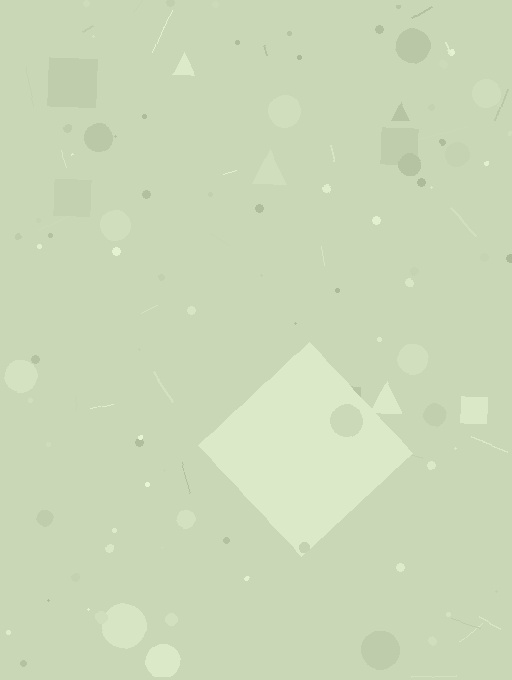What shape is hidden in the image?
A diamond is hidden in the image.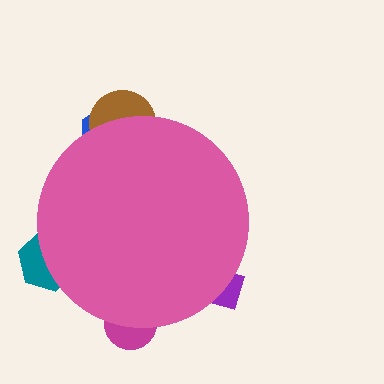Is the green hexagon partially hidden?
Yes, the green hexagon is partially hidden behind the pink circle.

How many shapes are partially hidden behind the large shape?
6 shapes are partially hidden.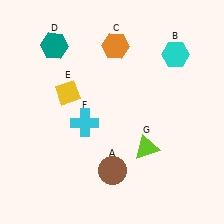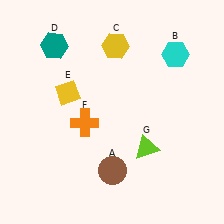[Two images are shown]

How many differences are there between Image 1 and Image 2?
There are 2 differences between the two images.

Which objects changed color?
C changed from orange to yellow. F changed from cyan to orange.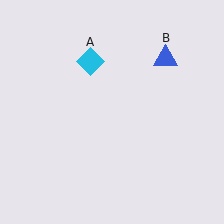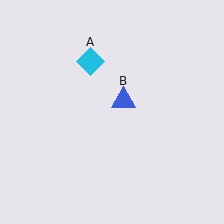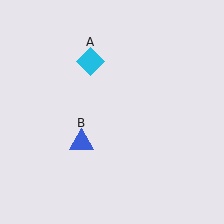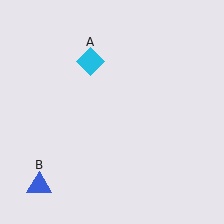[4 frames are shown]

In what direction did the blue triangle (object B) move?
The blue triangle (object B) moved down and to the left.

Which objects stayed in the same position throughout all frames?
Cyan diamond (object A) remained stationary.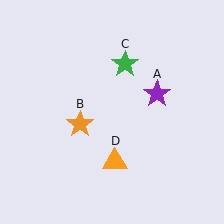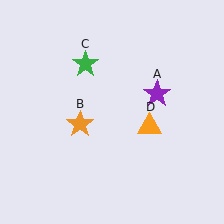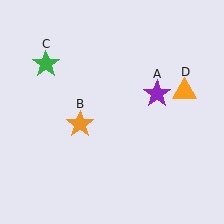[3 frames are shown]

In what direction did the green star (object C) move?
The green star (object C) moved left.